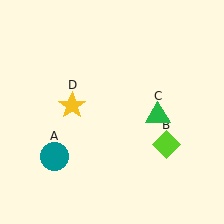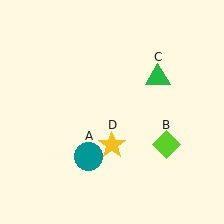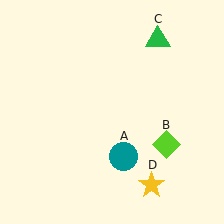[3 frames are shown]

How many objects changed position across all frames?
3 objects changed position: teal circle (object A), green triangle (object C), yellow star (object D).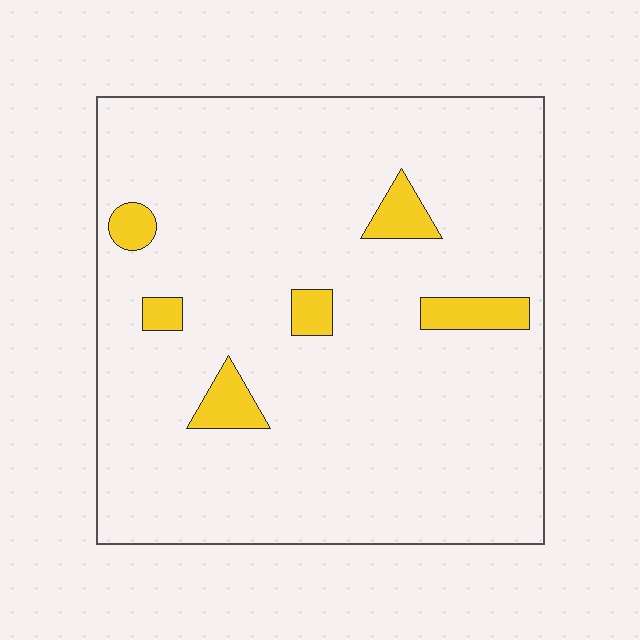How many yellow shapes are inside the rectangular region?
6.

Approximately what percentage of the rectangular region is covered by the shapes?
Approximately 5%.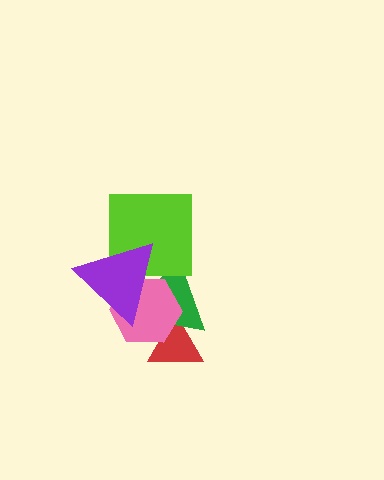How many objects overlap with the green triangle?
4 objects overlap with the green triangle.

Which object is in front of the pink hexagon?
The purple triangle is in front of the pink hexagon.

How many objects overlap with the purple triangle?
3 objects overlap with the purple triangle.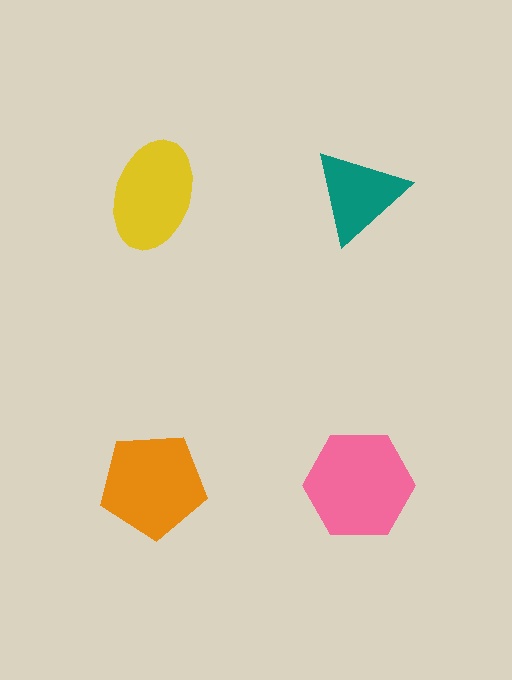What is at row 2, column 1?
An orange pentagon.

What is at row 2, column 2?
A pink hexagon.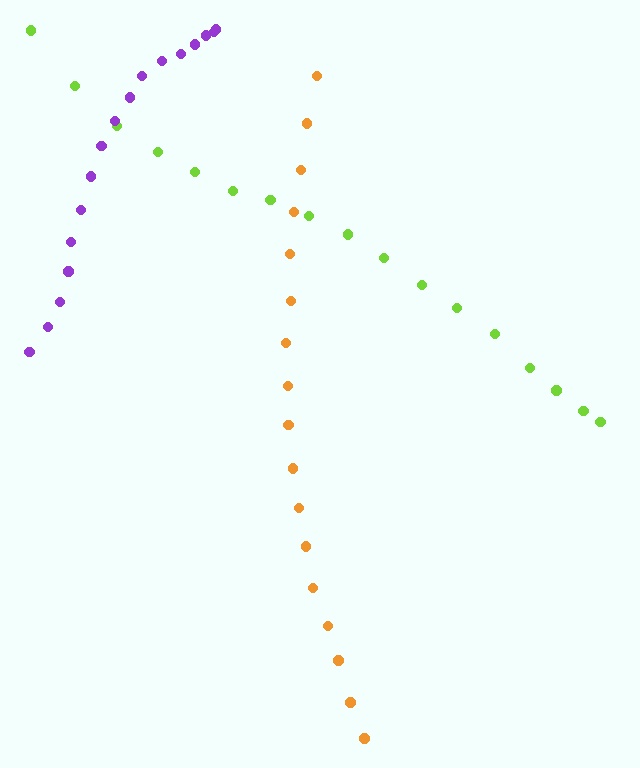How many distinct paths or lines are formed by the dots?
There are 3 distinct paths.